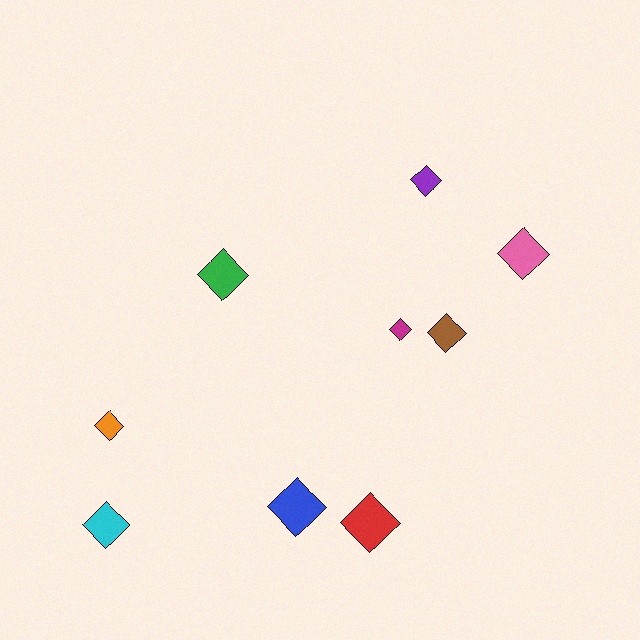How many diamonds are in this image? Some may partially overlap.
There are 9 diamonds.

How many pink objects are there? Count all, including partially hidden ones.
There is 1 pink object.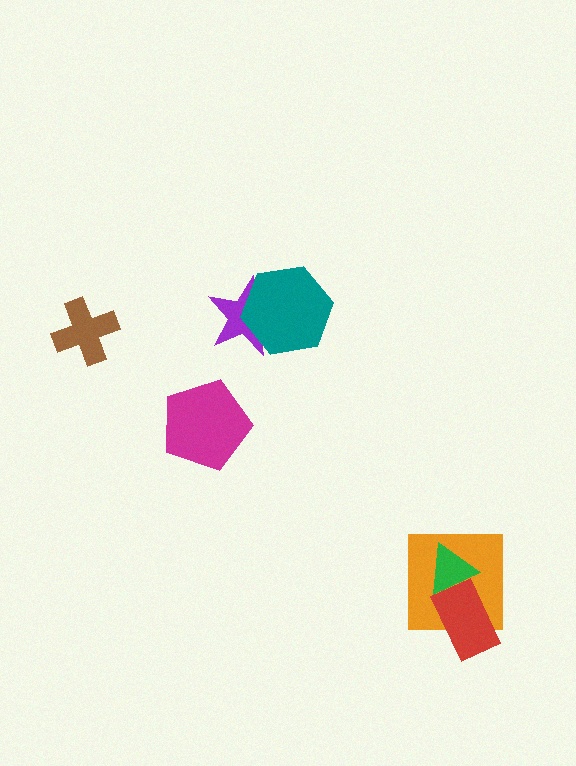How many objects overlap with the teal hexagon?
1 object overlaps with the teal hexagon.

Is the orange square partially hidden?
Yes, it is partially covered by another shape.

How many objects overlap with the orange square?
2 objects overlap with the orange square.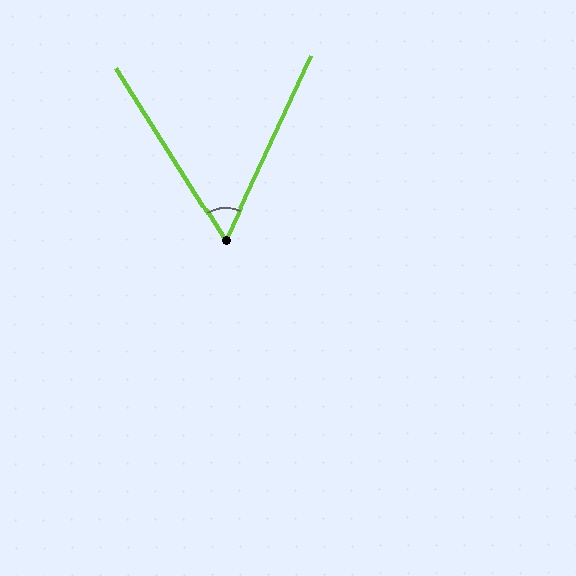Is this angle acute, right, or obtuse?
It is acute.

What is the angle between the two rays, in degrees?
Approximately 57 degrees.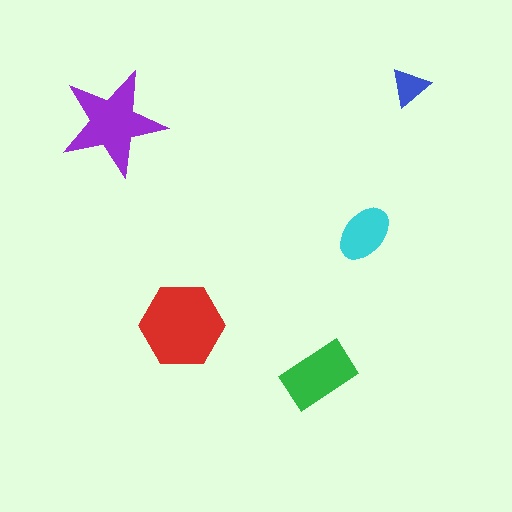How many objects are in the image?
There are 5 objects in the image.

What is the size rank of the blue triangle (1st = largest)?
5th.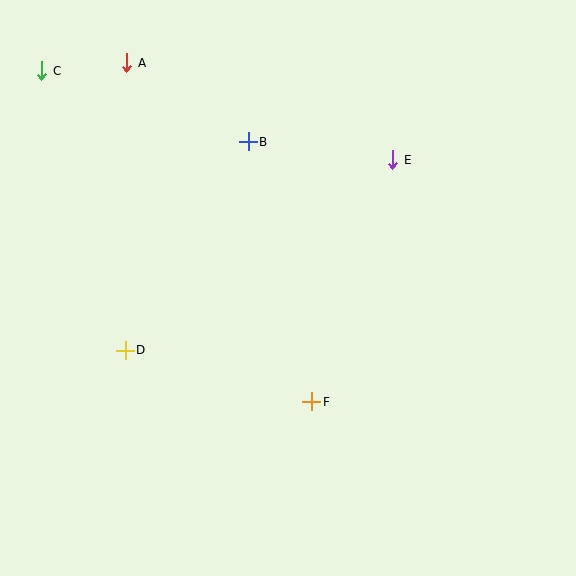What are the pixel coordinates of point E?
Point E is at (393, 160).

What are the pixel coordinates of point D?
Point D is at (125, 350).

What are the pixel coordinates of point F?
Point F is at (312, 402).